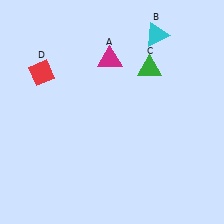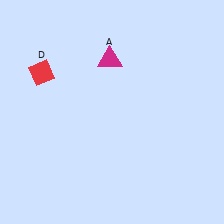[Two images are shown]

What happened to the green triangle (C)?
The green triangle (C) was removed in Image 2. It was in the top-right area of Image 1.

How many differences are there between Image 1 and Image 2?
There are 2 differences between the two images.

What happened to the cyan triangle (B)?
The cyan triangle (B) was removed in Image 2. It was in the top-right area of Image 1.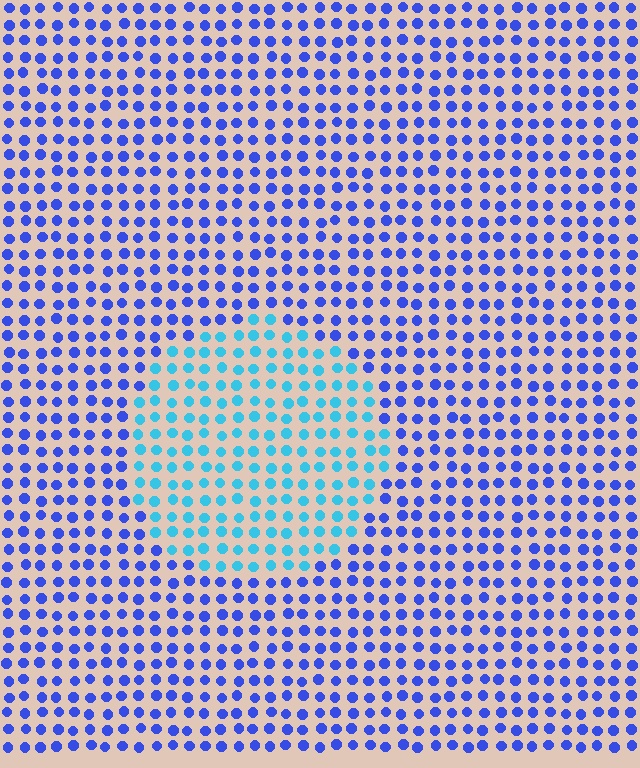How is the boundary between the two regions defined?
The boundary is defined purely by a slight shift in hue (about 42 degrees). Spacing, size, and orientation are identical on both sides.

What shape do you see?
I see a circle.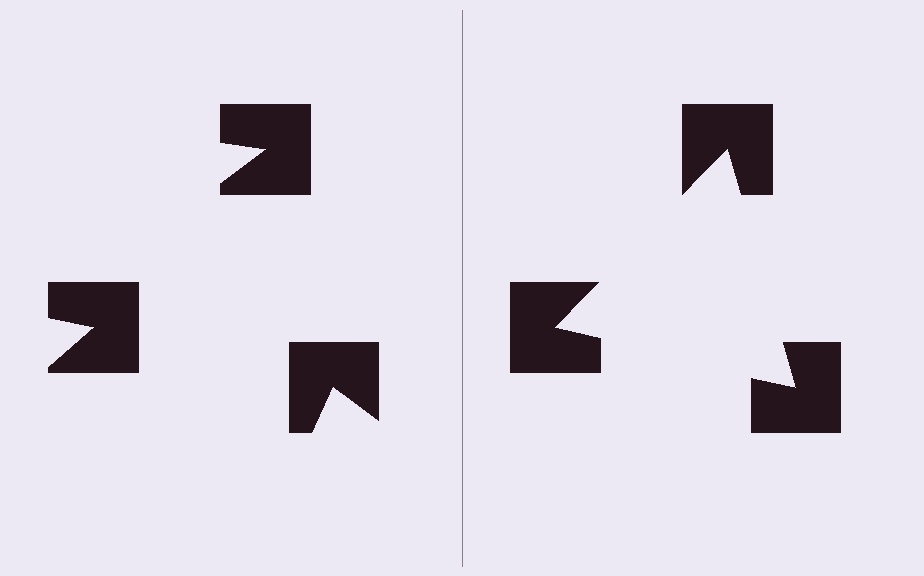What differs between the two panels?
The notched squares are positioned identically on both sides; only the wedge orientations differ. On the right they align to a triangle; on the left they are misaligned.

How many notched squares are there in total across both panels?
6 — 3 on each side.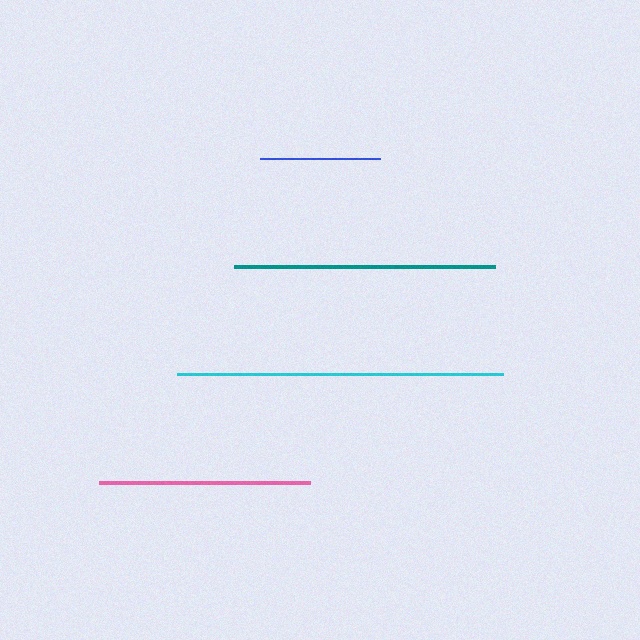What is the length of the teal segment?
The teal segment is approximately 262 pixels long.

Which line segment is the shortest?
The blue line is the shortest at approximately 121 pixels.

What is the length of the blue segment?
The blue segment is approximately 121 pixels long.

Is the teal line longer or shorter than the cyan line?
The cyan line is longer than the teal line.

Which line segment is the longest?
The cyan line is the longest at approximately 326 pixels.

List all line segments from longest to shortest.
From longest to shortest: cyan, teal, pink, blue.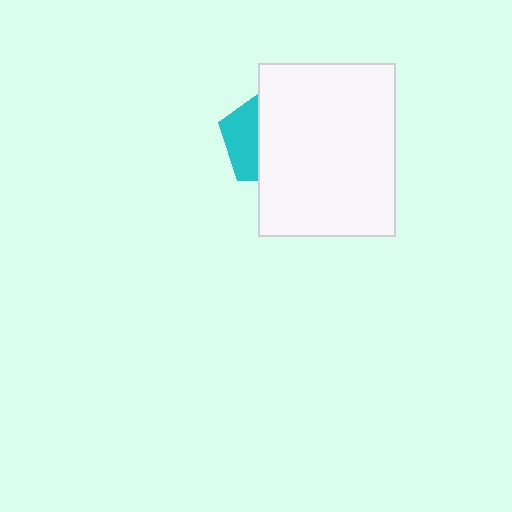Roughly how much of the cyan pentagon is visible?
A small part of it is visible (roughly 35%).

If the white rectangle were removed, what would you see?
You would see the complete cyan pentagon.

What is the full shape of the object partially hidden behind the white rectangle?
The partially hidden object is a cyan pentagon.